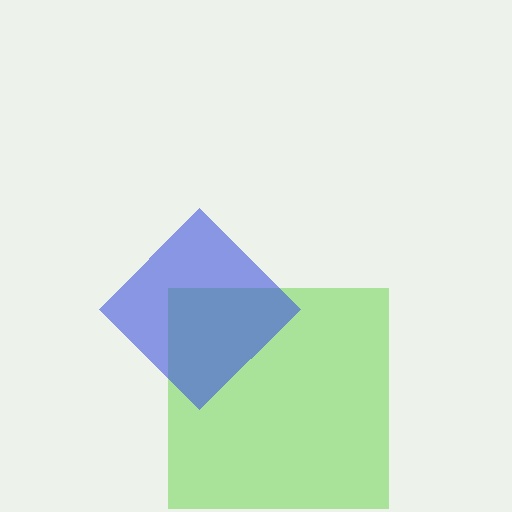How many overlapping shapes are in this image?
There are 2 overlapping shapes in the image.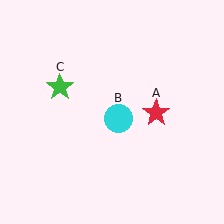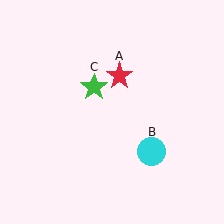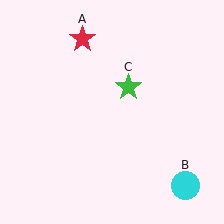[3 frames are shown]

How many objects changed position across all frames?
3 objects changed position: red star (object A), cyan circle (object B), green star (object C).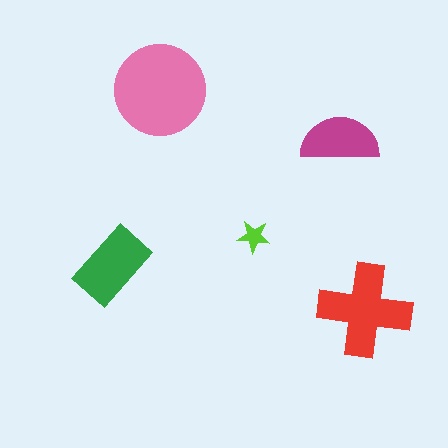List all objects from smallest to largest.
The lime star, the magenta semicircle, the green rectangle, the red cross, the pink circle.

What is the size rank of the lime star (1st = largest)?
5th.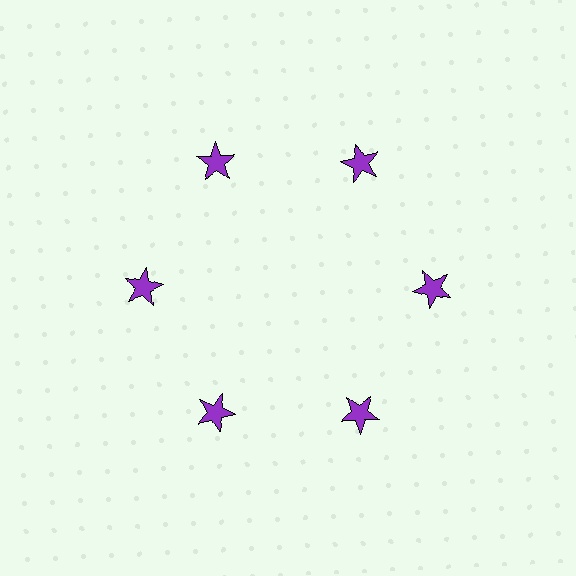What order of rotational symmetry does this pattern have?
This pattern has 6-fold rotational symmetry.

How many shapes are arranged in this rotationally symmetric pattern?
There are 6 shapes, arranged in 6 groups of 1.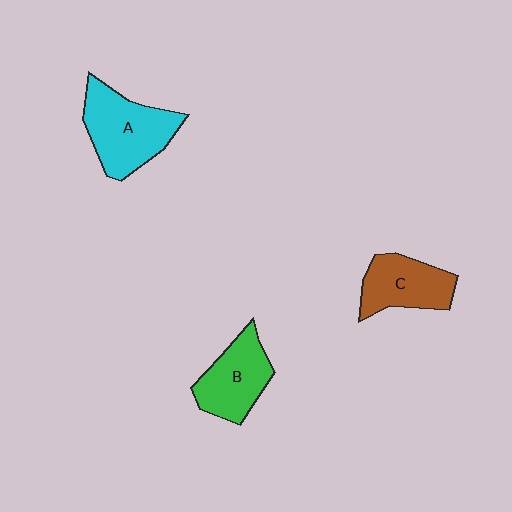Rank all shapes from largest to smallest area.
From largest to smallest: A (cyan), B (green), C (brown).